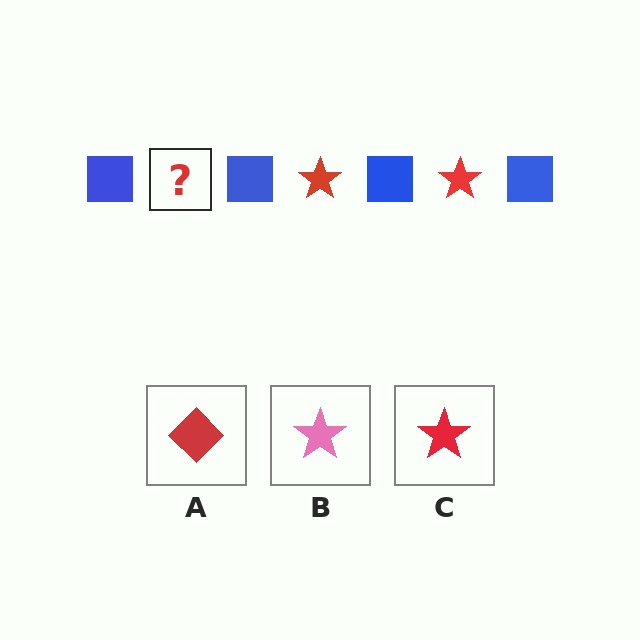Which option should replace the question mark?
Option C.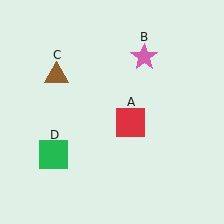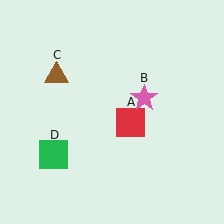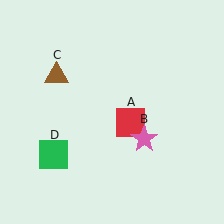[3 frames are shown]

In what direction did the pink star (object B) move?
The pink star (object B) moved down.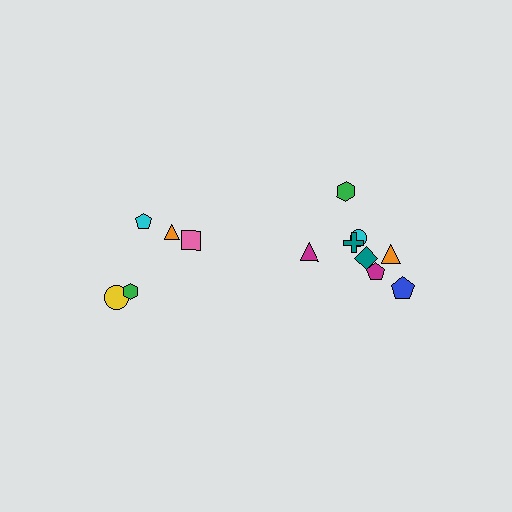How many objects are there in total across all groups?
There are 13 objects.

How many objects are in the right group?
There are 8 objects.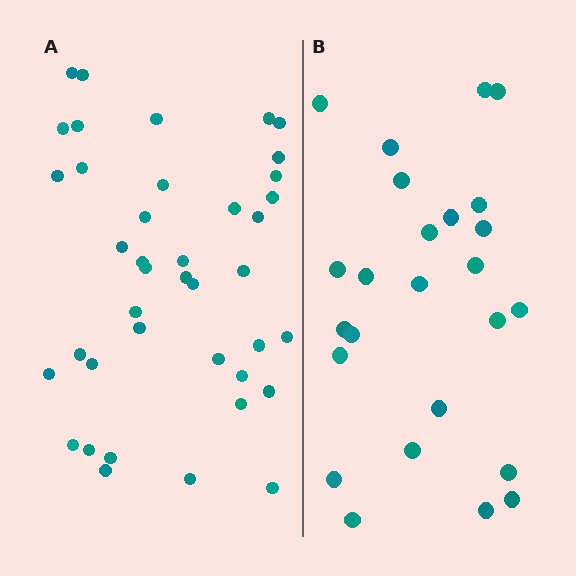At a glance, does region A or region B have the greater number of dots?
Region A (the left region) has more dots.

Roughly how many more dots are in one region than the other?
Region A has approximately 15 more dots than region B.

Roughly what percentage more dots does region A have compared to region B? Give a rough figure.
About 60% more.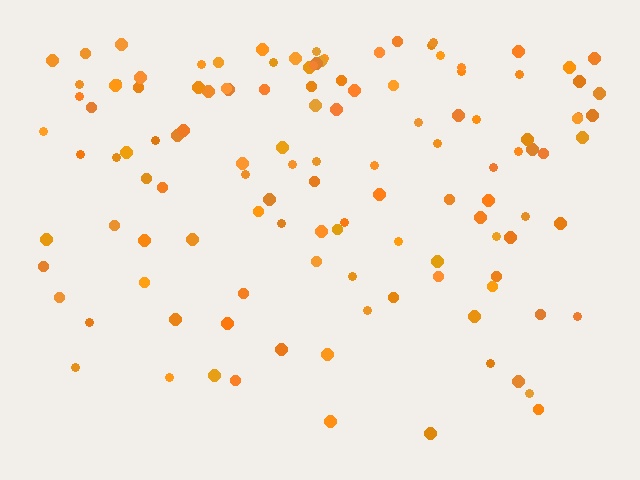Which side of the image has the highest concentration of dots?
The top.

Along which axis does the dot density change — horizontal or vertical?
Vertical.